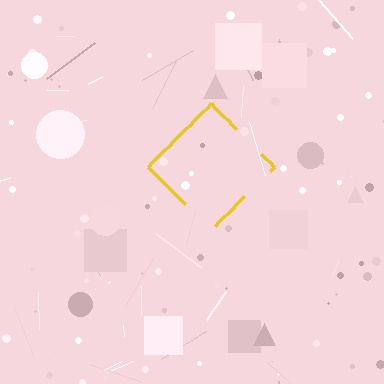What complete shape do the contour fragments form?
The contour fragments form a diamond.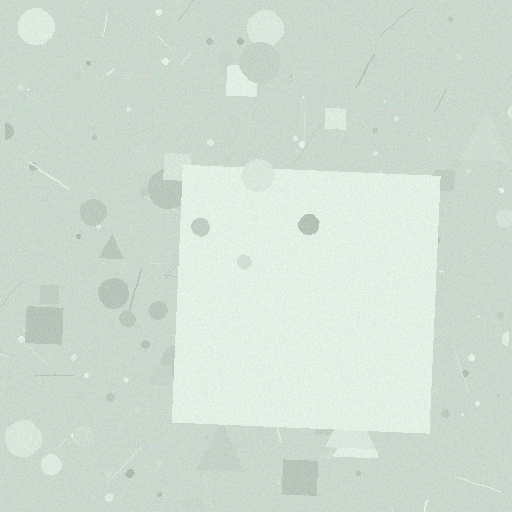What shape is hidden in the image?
A square is hidden in the image.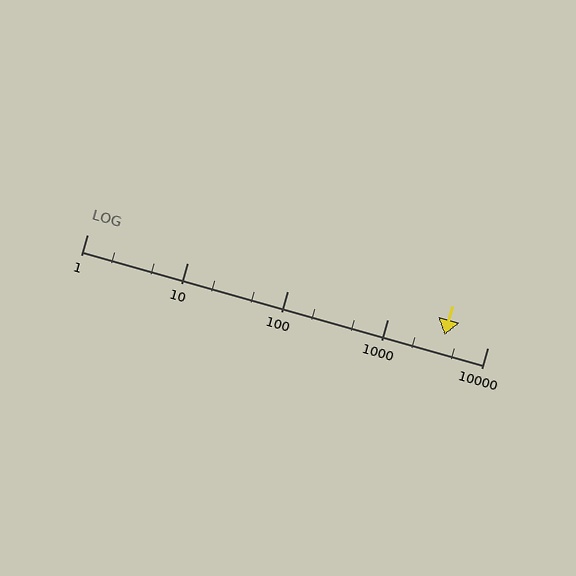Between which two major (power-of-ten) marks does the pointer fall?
The pointer is between 1000 and 10000.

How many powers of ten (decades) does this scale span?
The scale spans 4 decades, from 1 to 10000.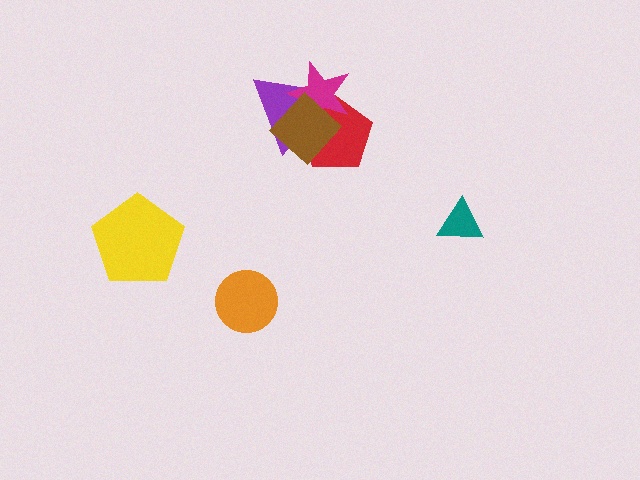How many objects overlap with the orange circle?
0 objects overlap with the orange circle.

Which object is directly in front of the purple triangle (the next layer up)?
The magenta star is directly in front of the purple triangle.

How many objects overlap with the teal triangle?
0 objects overlap with the teal triangle.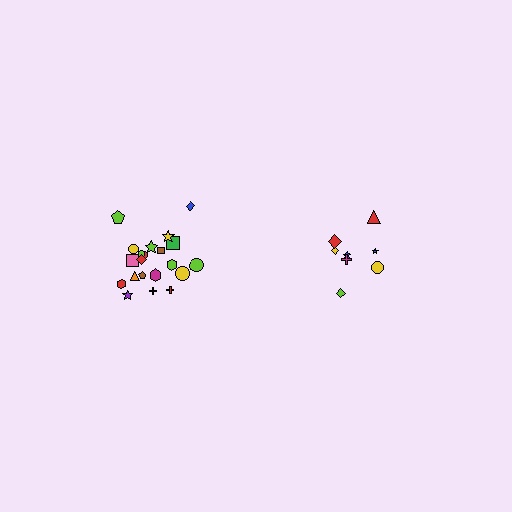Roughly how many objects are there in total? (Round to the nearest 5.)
Roughly 30 objects in total.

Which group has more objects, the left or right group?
The left group.